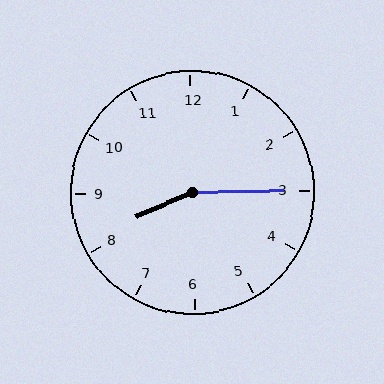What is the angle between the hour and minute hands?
Approximately 158 degrees.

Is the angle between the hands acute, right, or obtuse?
It is obtuse.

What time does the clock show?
8:15.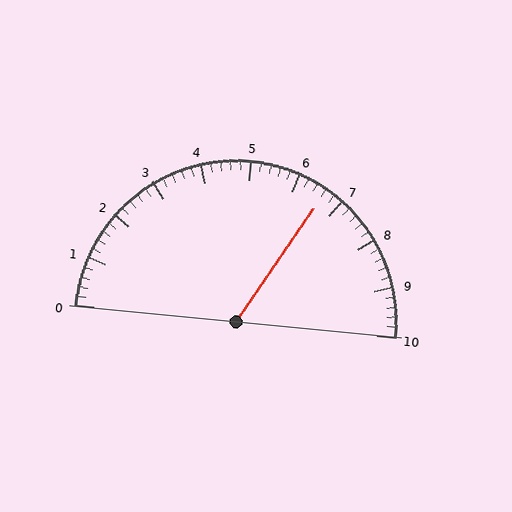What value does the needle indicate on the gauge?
The needle indicates approximately 6.6.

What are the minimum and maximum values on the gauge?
The gauge ranges from 0 to 10.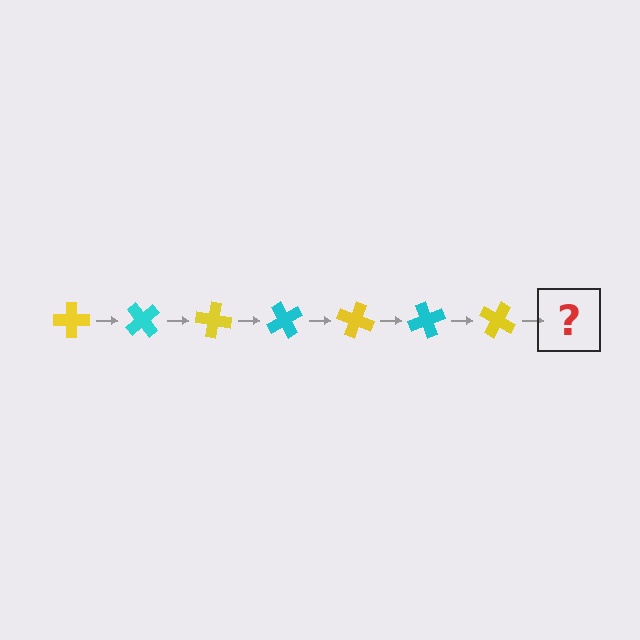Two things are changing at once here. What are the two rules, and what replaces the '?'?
The two rules are that it rotates 50 degrees each step and the color cycles through yellow and cyan. The '?' should be a cyan cross, rotated 350 degrees from the start.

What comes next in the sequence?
The next element should be a cyan cross, rotated 350 degrees from the start.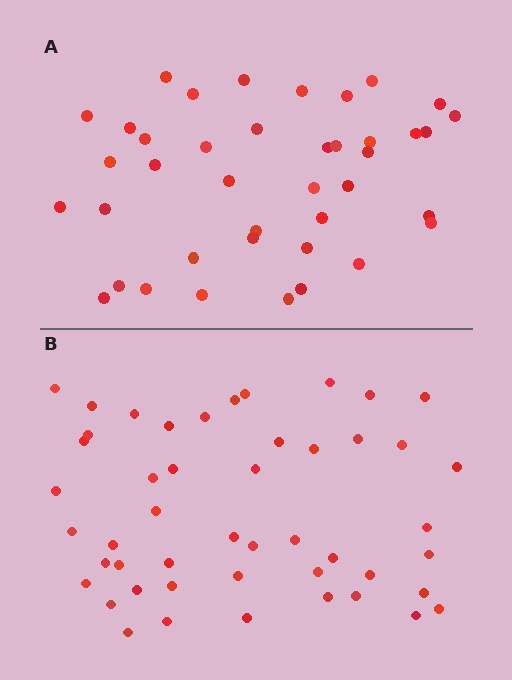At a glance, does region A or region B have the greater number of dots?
Region B (the bottom region) has more dots.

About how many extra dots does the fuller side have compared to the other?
Region B has roughly 8 or so more dots than region A.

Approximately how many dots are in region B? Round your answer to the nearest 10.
About 50 dots. (The exact count is 48, which rounds to 50.)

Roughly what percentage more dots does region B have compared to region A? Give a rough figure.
About 20% more.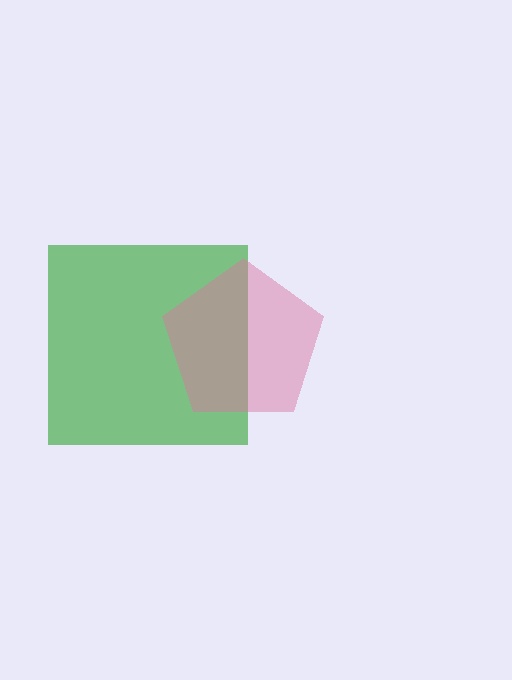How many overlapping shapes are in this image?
There are 2 overlapping shapes in the image.